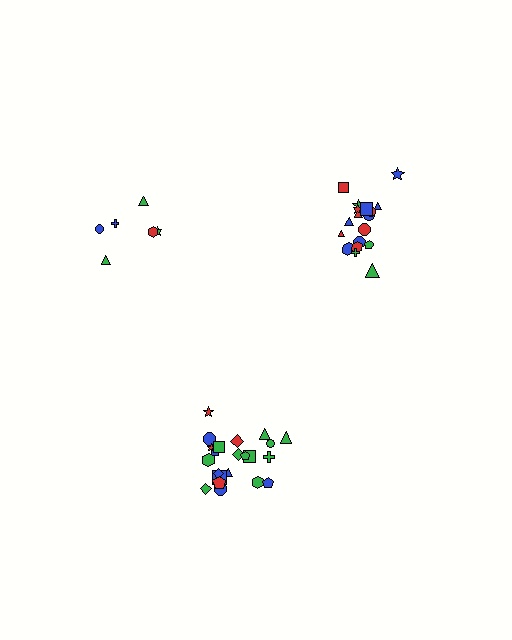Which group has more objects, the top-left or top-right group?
The top-right group.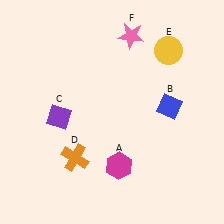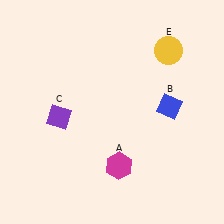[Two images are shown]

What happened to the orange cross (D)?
The orange cross (D) was removed in Image 2. It was in the bottom-left area of Image 1.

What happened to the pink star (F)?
The pink star (F) was removed in Image 2. It was in the top-right area of Image 1.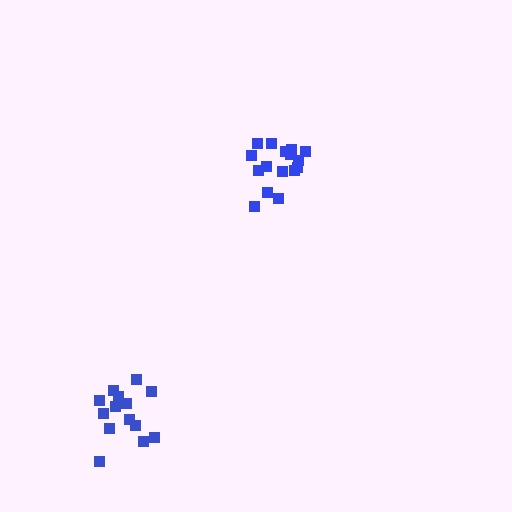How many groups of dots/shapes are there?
There are 2 groups.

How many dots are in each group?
Group 1: 14 dots, Group 2: 16 dots (30 total).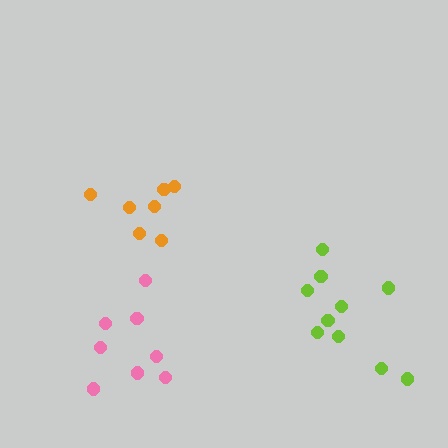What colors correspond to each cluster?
The clusters are colored: orange, lime, pink.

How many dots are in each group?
Group 1: 7 dots, Group 2: 10 dots, Group 3: 8 dots (25 total).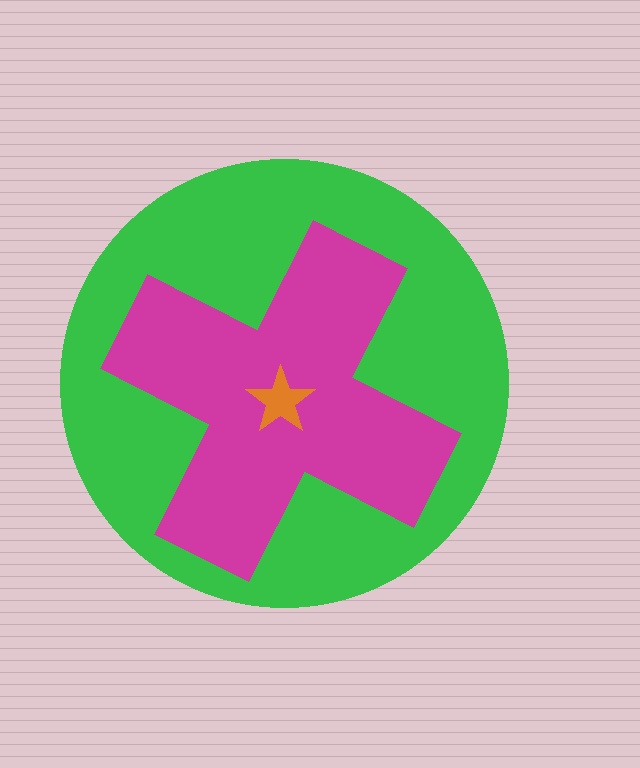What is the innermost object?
The orange star.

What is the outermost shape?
The green circle.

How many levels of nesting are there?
3.